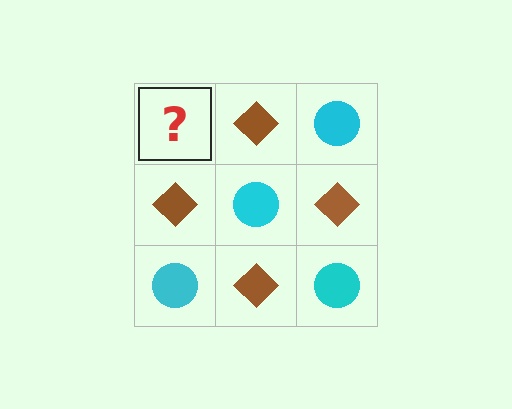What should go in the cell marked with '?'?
The missing cell should contain a cyan circle.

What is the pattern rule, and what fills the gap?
The rule is that it alternates cyan circle and brown diamond in a checkerboard pattern. The gap should be filled with a cyan circle.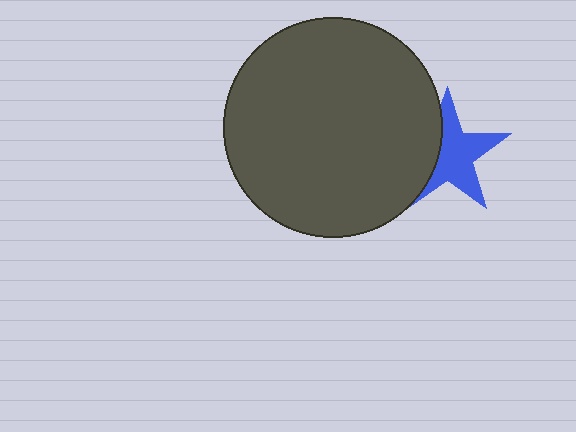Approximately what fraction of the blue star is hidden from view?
Roughly 34% of the blue star is hidden behind the dark gray circle.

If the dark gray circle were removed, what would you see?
You would see the complete blue star.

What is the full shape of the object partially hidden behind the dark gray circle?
The partially hidden object is a blue star.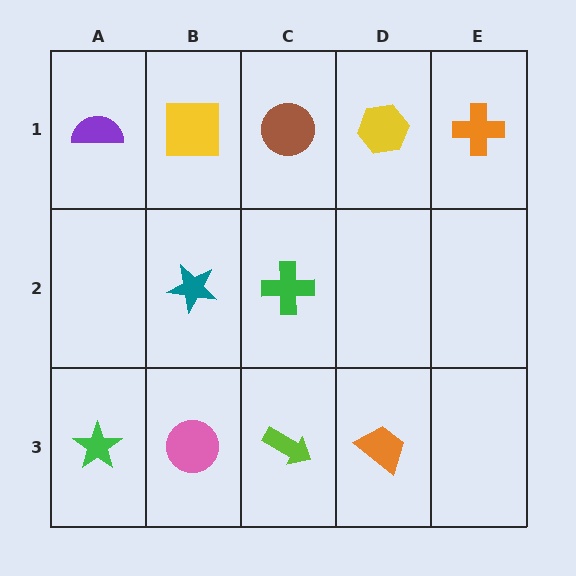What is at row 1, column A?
A purple semicircle.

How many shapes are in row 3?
4 shapes.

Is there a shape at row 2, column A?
No, that cell is empty.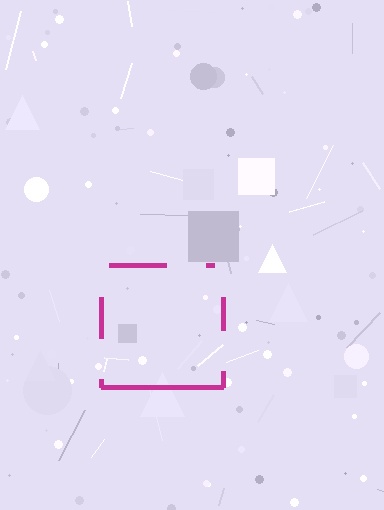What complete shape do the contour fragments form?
The contour fragments form a square.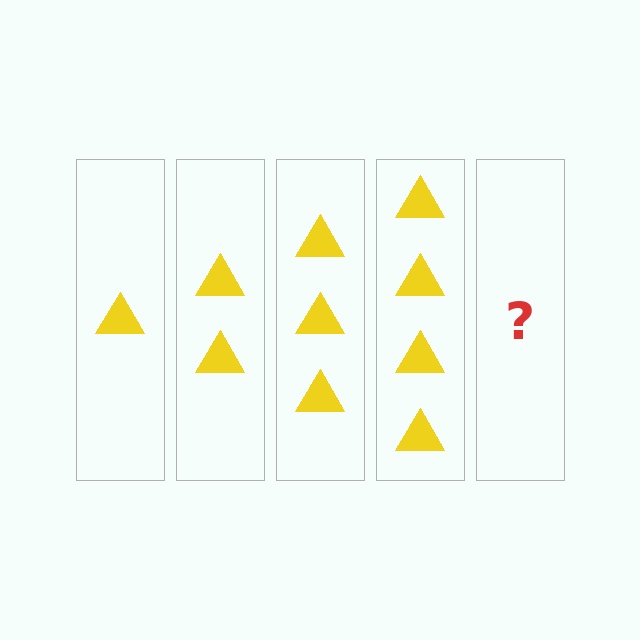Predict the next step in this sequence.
The next step is 5 triangles.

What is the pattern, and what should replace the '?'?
The pattern is that each step adds one more triangle. The '?' should be 5 triangles.